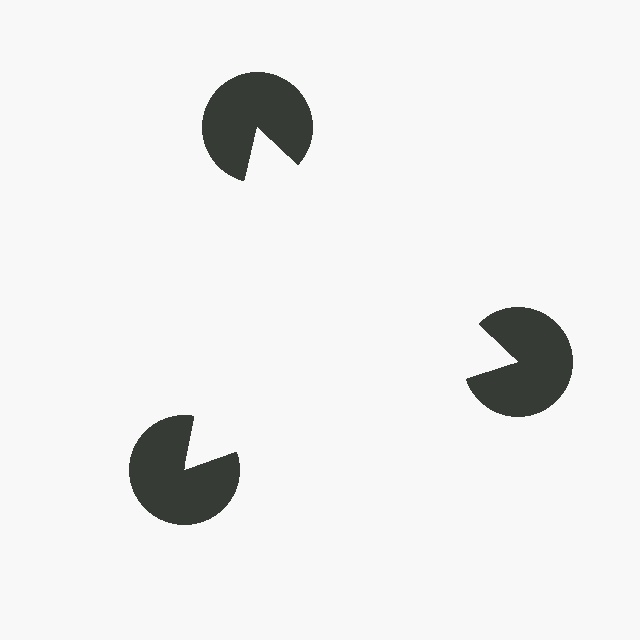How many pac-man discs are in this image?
There are 3 — one at each vertex of the illusory triangle.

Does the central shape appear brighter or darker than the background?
It typically appears slightly brighter than the background, even though no actual brightness change is drawn.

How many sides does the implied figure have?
3 sides.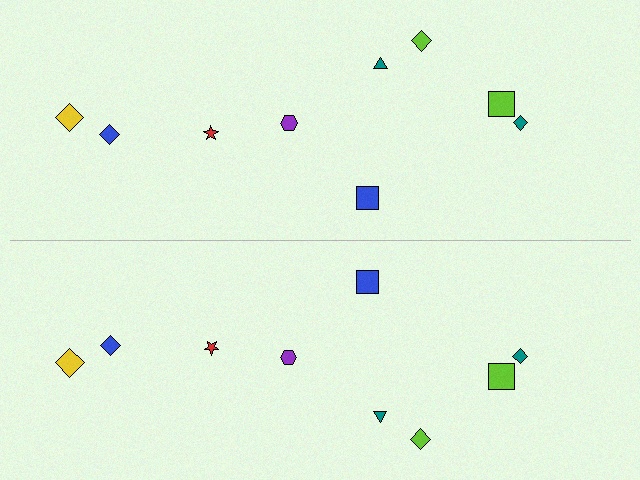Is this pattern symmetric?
Yes, this pattern has bilateral (reflection) symmetry.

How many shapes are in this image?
There are 18 shapes in this image.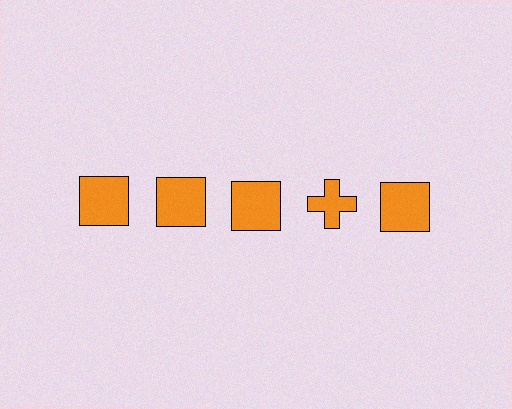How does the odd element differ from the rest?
It has a different shape: cross instead of square.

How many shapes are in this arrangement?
There are 5 shapes arranged in a grid pattern.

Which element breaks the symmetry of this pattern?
The orange cross in the top row, second from right column breaks the symmetry. All other shapes are orange squares.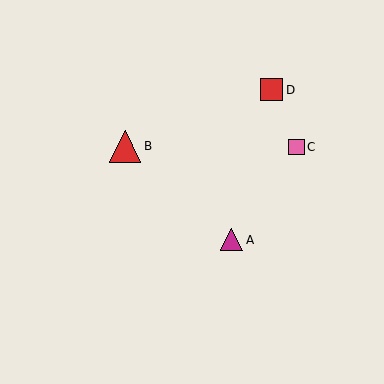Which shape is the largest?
The red triangle (labeled B) is the largest.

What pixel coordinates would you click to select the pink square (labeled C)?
Click at (296, 147) to select the pink square C.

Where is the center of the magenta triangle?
The center of the magenta triangle is at (232, 240).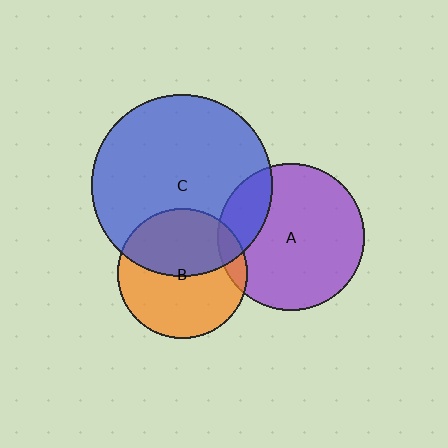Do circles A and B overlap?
Yes.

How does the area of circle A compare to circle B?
Approximately 1.3 times.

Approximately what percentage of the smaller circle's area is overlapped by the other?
Approximately 10%.